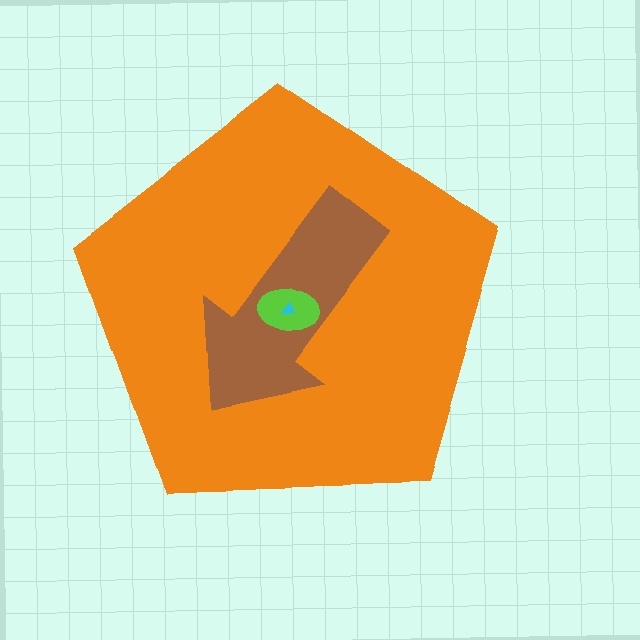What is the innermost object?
The cyan triangle.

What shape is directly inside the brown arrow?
The lime ellipse.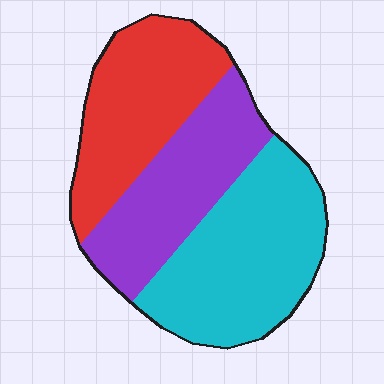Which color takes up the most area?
Cyan, at roughly 40%.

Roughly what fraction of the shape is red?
Red takes up about one third (1/3) of the shape.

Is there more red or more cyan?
Cyan.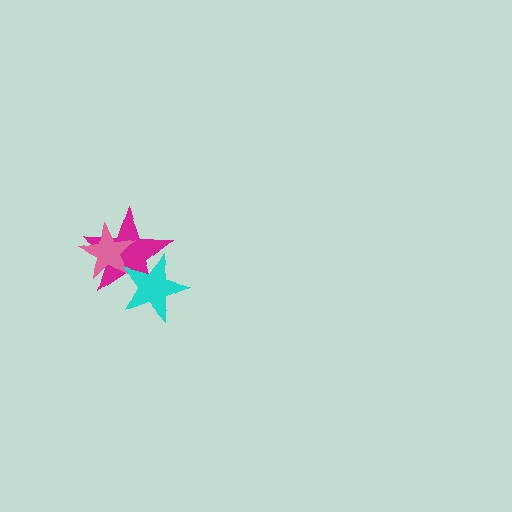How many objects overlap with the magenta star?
2 objects overlap with the magenta star.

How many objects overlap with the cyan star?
2 objects overlap with the cyan star.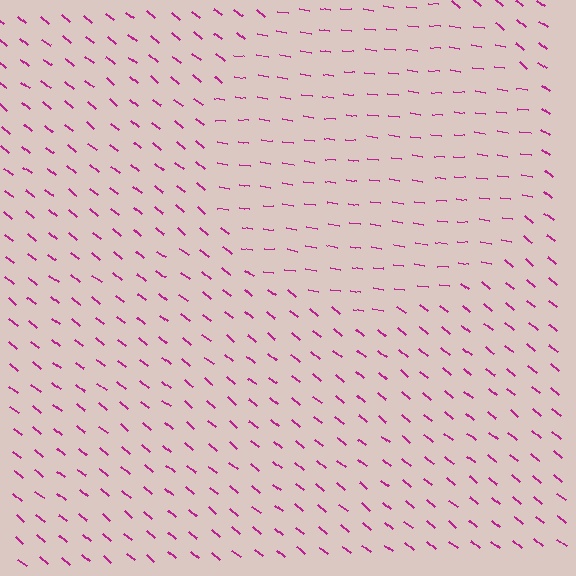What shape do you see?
I see a circle.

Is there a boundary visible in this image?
Yes, there is a texture boundary formed by a change in line orientation.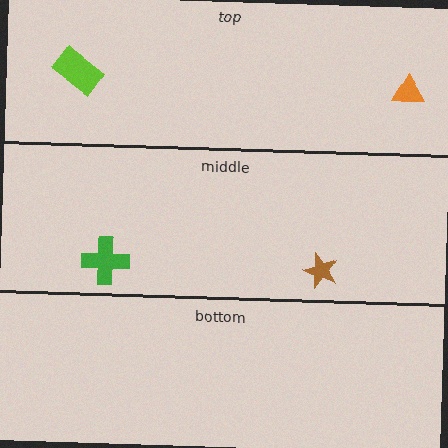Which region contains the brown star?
The middle region.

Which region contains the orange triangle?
The top region.